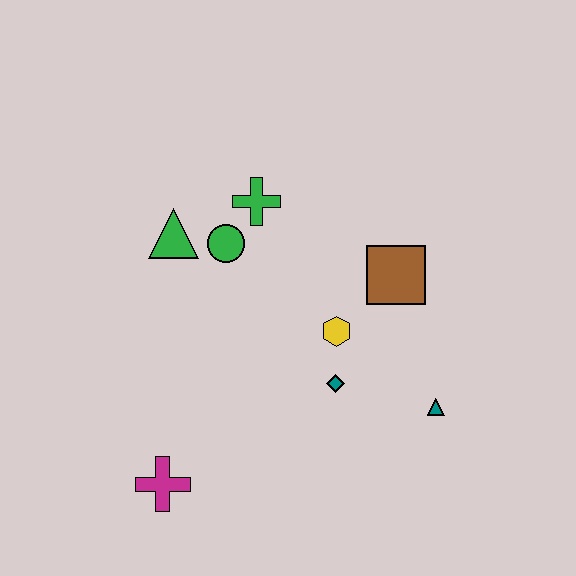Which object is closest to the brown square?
The yellow hexagon is closest to the brown square.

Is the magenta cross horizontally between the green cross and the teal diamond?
No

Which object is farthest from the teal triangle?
The green triangle is farthest from the teal triangle.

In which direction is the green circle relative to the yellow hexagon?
The green circle is to the left of the yellow hexagon.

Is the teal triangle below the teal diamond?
Yes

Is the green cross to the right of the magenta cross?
Yes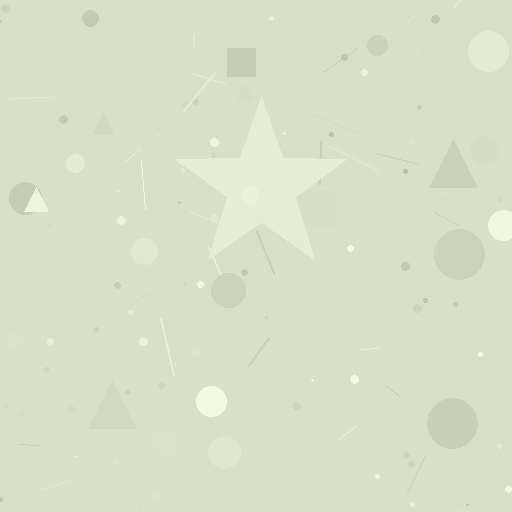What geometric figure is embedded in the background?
A star is embedded in the background.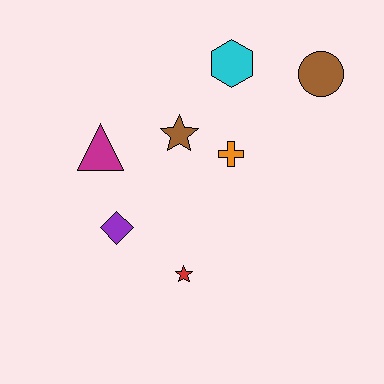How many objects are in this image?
There are 7 objects.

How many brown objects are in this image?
There are 2 brown objects.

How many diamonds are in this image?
There is 1 diamond.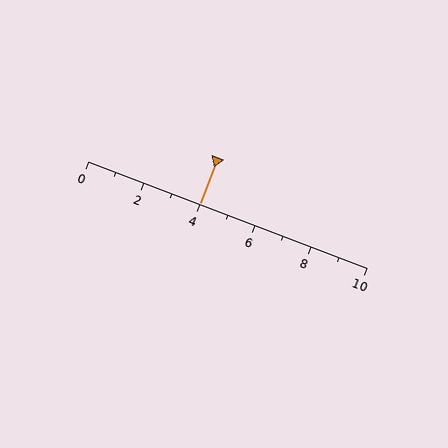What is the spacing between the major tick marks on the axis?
The major ticks are spaced 2 apart.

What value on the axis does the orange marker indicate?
The marker indicates approximately 4.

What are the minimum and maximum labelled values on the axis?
The axis runs from 0 to 10.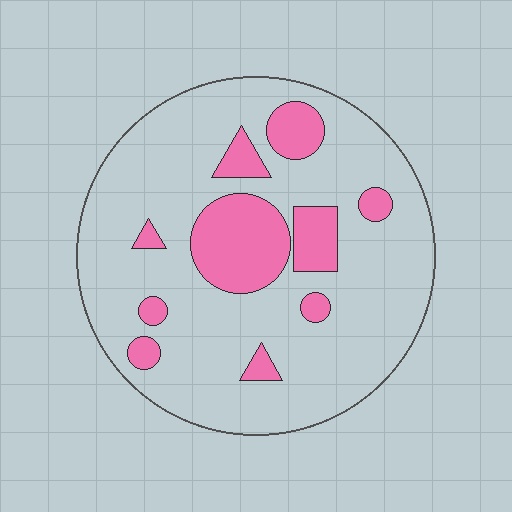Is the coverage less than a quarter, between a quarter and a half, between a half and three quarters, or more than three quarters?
Less than a quarter.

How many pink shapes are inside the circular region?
10.